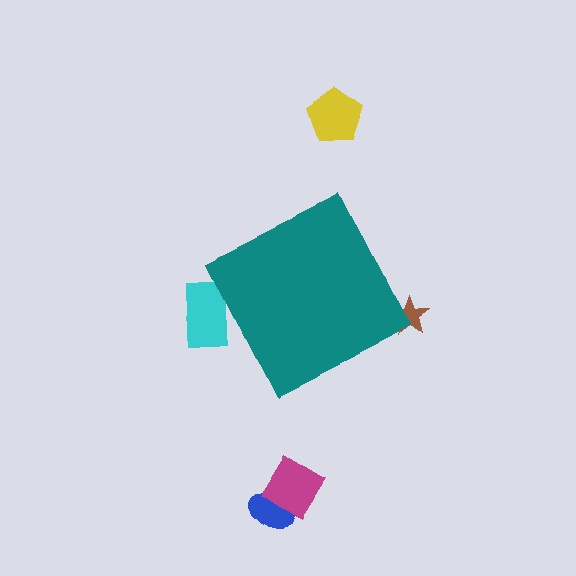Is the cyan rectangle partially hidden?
Yes, the cyan rectangle is partially hidden behind the teal diamond.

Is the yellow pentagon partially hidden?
No, the yellow pentagon is fully visible.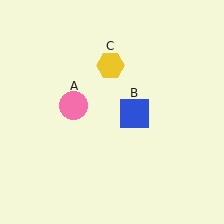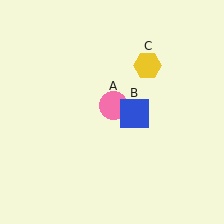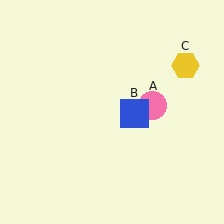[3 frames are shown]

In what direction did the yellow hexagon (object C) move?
The yellow hexagon (object C) moved right.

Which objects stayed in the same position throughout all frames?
Blue square (object B) remained stationary.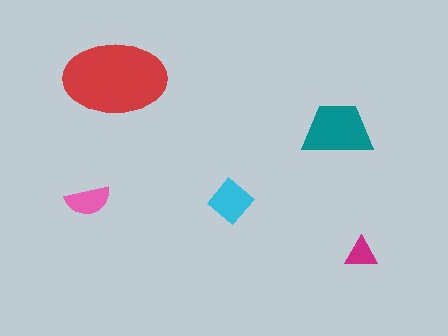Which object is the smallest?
The magenta triangle.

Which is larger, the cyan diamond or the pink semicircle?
The cyan diamond.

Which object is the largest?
The red ellipse.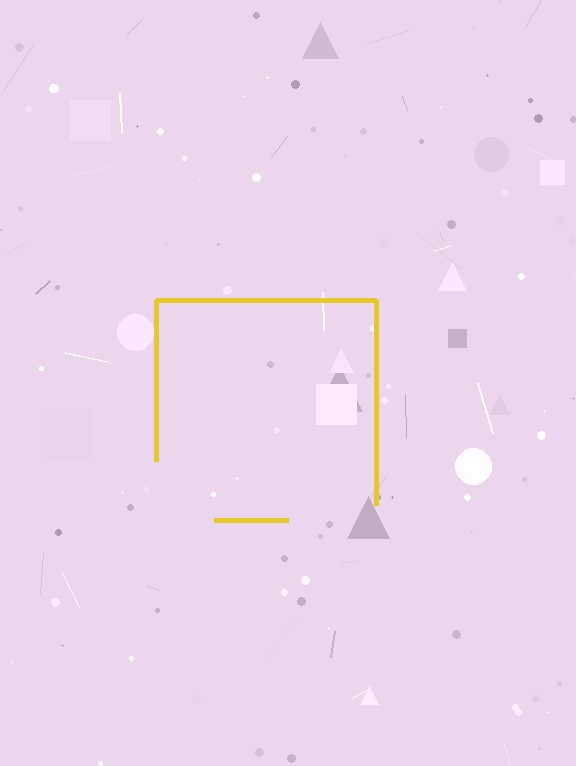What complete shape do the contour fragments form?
The contour fragments form a square.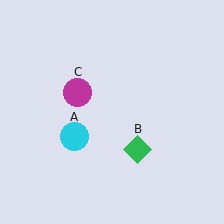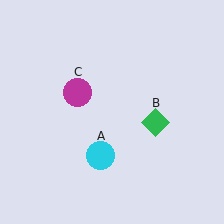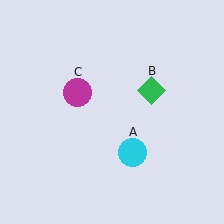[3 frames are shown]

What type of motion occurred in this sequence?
The cyan circle (object A), green diamond (object B) rotated counterclockwise around the center of the scene.